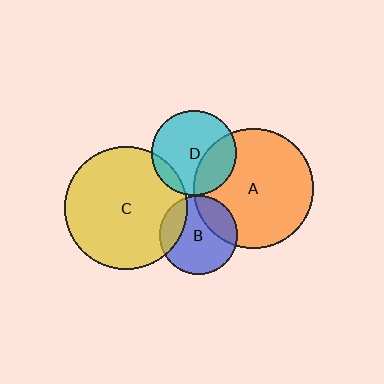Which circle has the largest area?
Circle C (yellow).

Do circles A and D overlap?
Yes.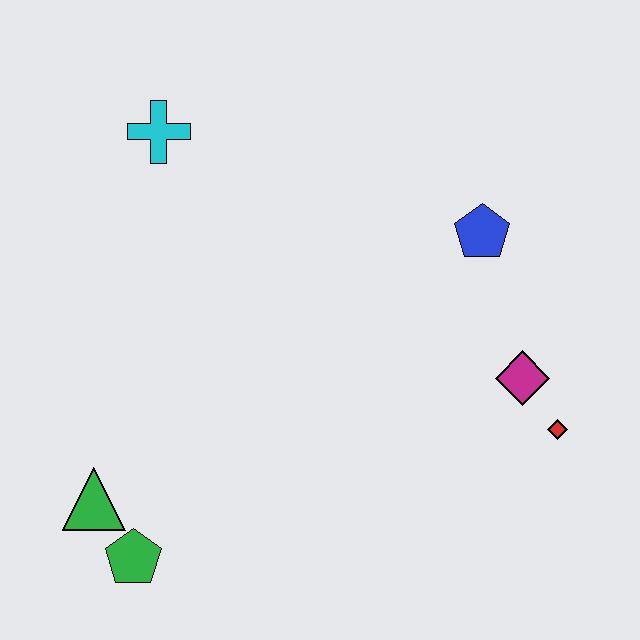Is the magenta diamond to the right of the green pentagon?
Yes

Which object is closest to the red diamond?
The magenta diamond is closest to the red diamond.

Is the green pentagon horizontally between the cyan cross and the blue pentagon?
No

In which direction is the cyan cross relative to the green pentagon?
The cyan cross is above the green pentagon.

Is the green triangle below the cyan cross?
Yes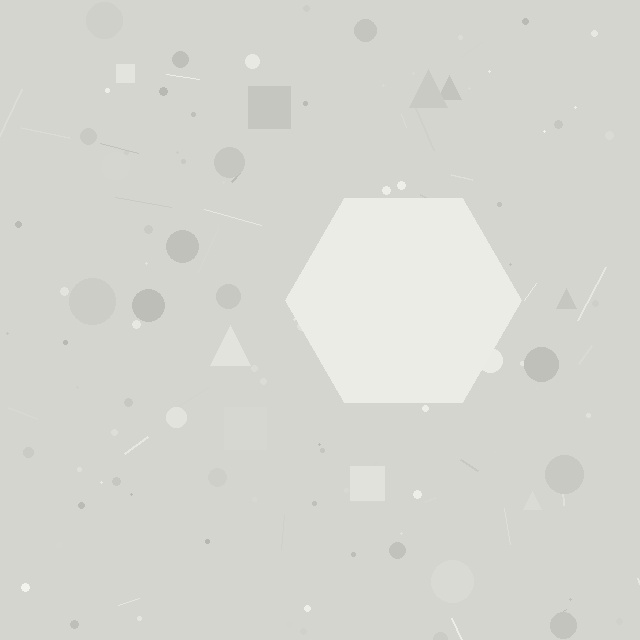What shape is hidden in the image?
A hexagon is hidden in the image.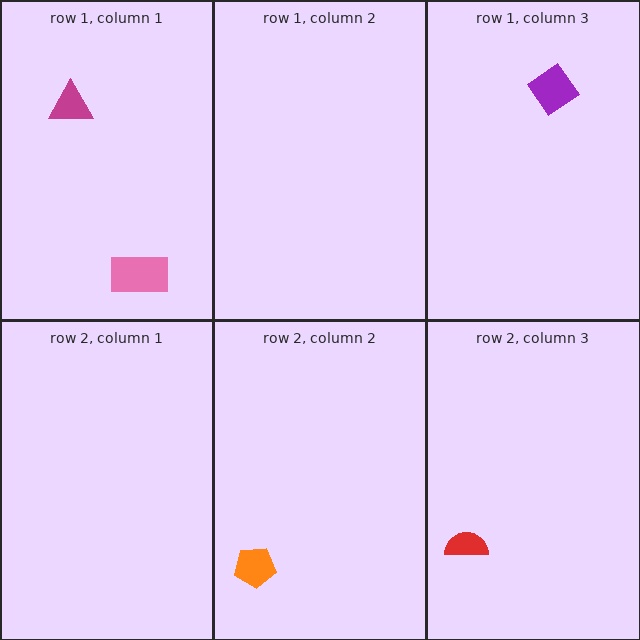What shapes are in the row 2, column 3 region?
The red semicircle.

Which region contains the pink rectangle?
The row 1, column 1 region.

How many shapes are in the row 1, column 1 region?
2.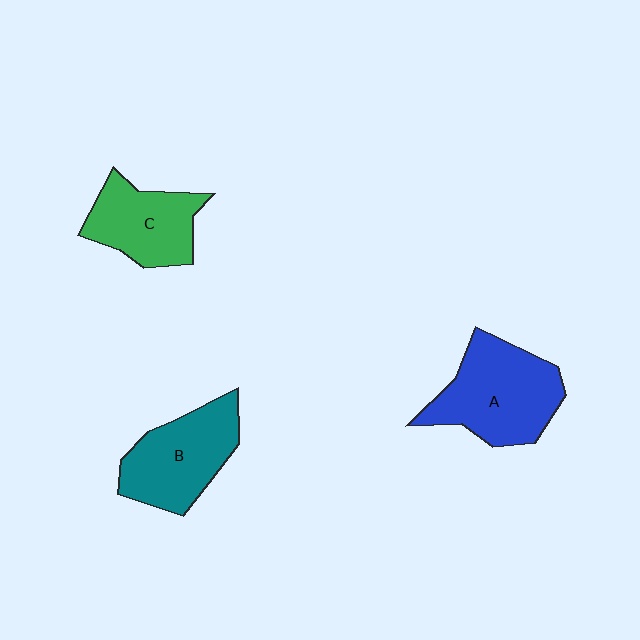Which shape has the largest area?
Shape A (blue).